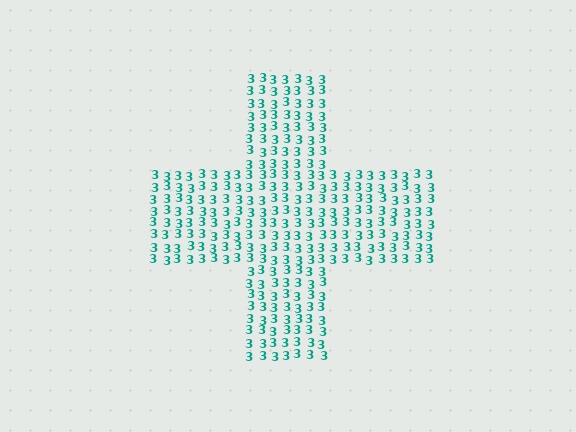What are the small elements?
The small elements are digit 3's.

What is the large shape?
The large shape is a cross.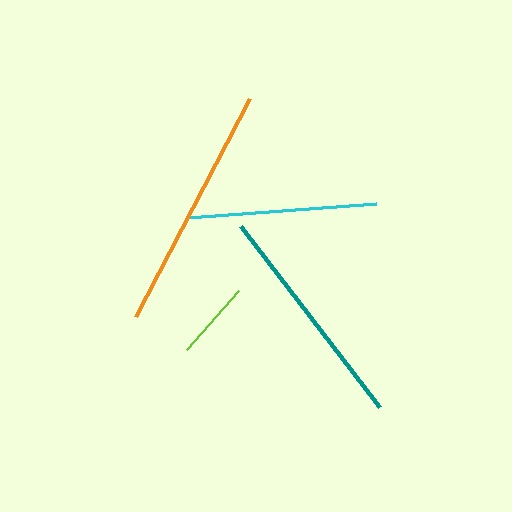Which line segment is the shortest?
The lime line is the shortest at approximately 79 pixels.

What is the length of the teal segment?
The teal segment is approximately 228 pixels long.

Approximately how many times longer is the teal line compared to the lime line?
The teal line is approximately 2.9 times the length of the lime line.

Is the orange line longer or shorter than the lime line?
The orange line is longer than the lime line.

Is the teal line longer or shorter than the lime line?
The teal line is longer than the lime line.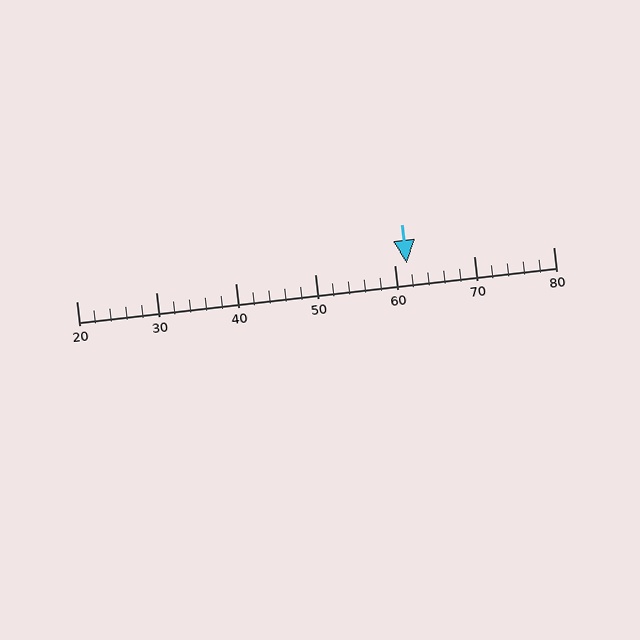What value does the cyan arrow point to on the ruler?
The cyan arrow points to approximately 62.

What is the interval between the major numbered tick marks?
The major tick marks are spaced 10 units apart.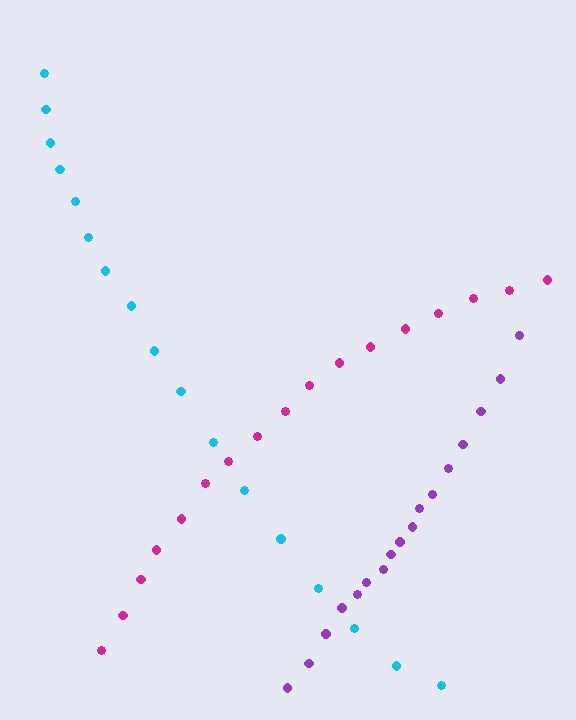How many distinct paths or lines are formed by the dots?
There are 3 distinct paths.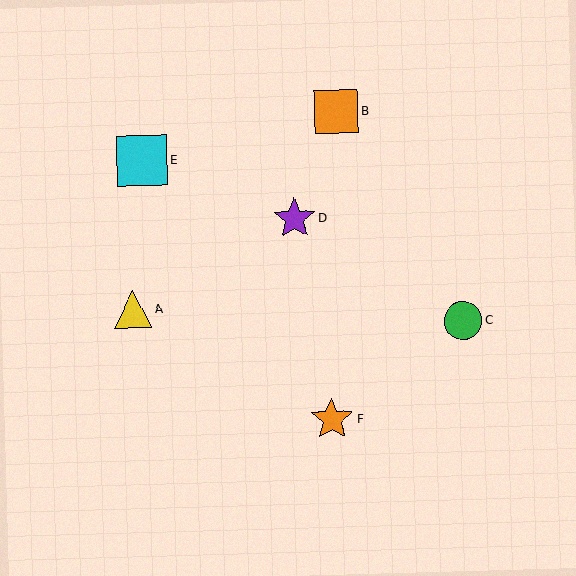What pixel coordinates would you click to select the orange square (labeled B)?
Click at (336, 112) to select the orange square B.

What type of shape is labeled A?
Shape A is a yellow triangle.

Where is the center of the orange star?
The center of the orange star is at (332, 419).